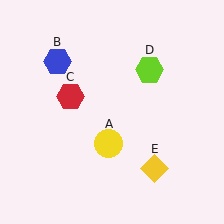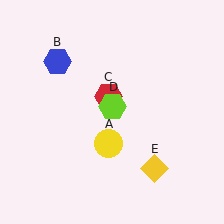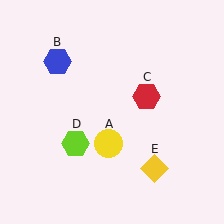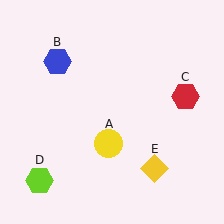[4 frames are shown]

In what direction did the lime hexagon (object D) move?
The lime hexagon (object D) moved down and to the left.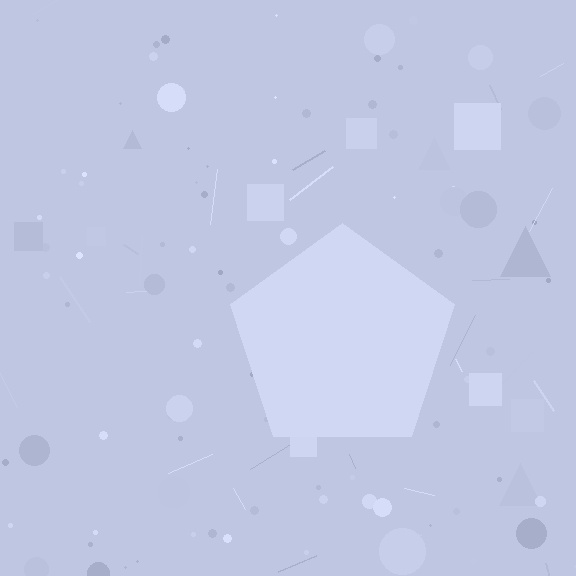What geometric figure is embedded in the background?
A pentagon is embedded in the background.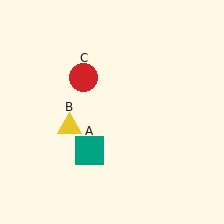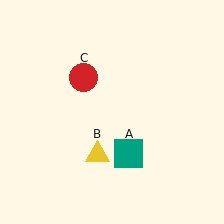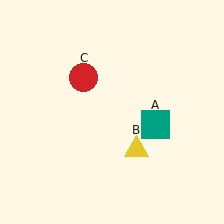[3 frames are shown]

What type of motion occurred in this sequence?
The teal square (object A), yellow triangle (object B) rotated counterclockwise around the center of the scene.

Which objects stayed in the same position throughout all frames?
Red circle (object C) remained stationary.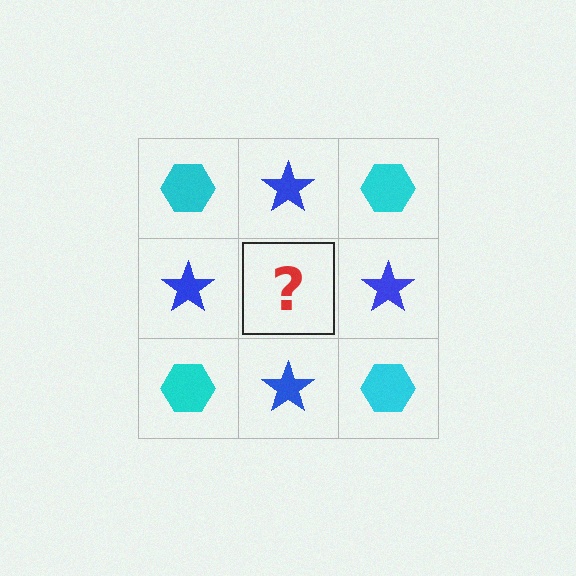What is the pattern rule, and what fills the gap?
The rule is that it alternates cyan hexagon and blue star in a checkerboard pattern. The gap should be filled with a cyan hexagon.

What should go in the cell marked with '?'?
The missing cell should contain a cyan hexagon.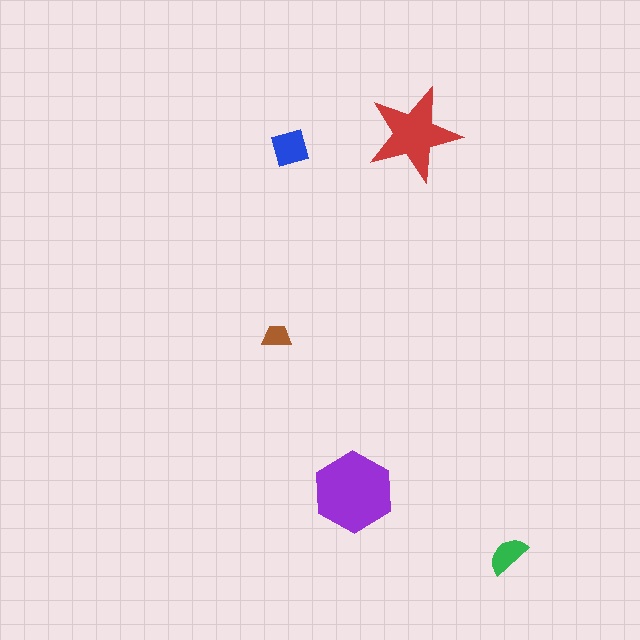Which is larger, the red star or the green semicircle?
The red star.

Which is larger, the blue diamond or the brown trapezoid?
The blue diamond.